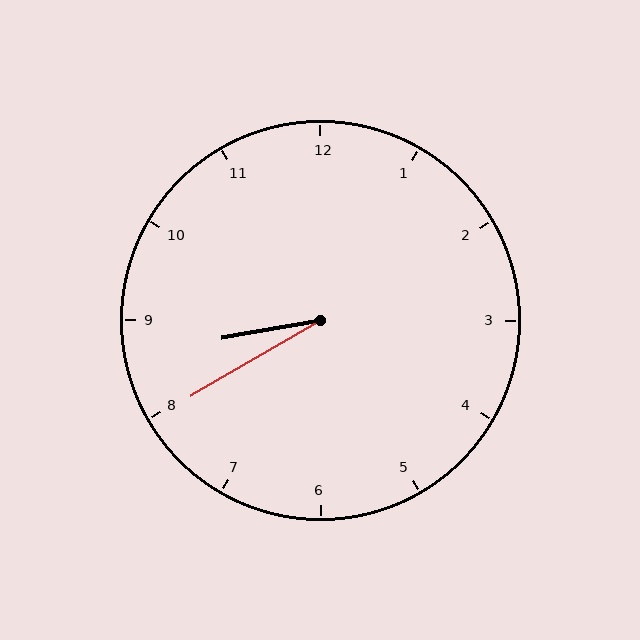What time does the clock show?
8:40.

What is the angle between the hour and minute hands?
Approximately 20 degrees.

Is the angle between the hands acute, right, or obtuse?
It is acute.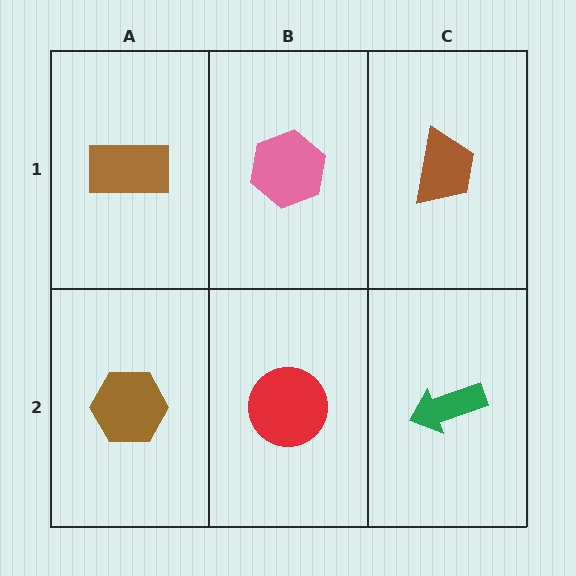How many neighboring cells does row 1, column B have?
3.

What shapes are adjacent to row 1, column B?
A red circle (row 2, column B), a brown rectangle (row 1, column A), a brown trapezoid (row 1, column C).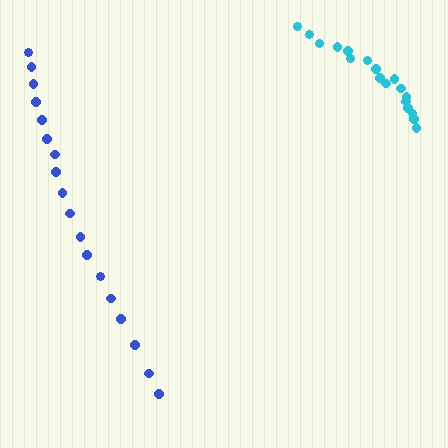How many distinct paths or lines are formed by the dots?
There are 2 distinct paths.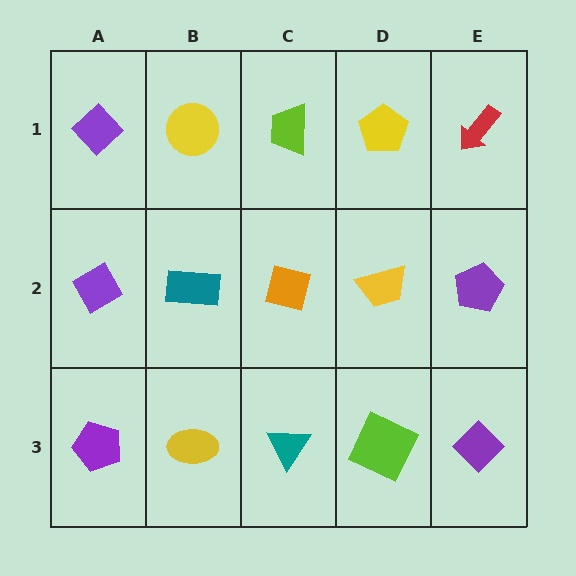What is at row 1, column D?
A yellow pentagon.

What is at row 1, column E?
A red arrow.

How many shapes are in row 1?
5 shapes.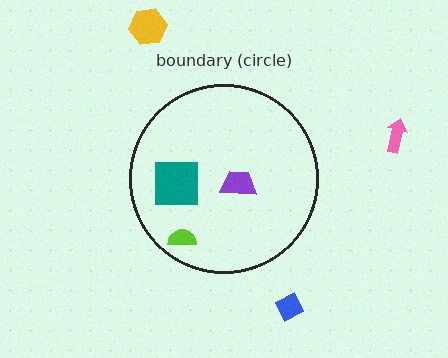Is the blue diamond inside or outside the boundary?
Outside.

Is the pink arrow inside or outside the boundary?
Outside.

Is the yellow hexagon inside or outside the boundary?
Outside.